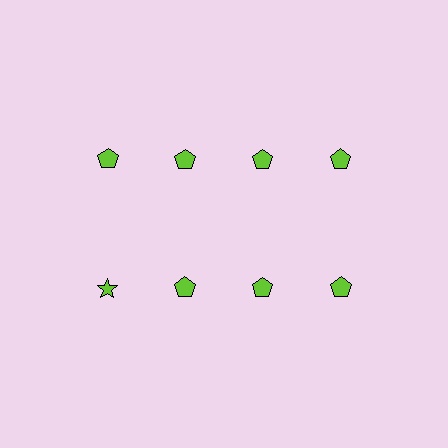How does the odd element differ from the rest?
It has a different shape: star instead of pentagon.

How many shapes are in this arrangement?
There are 8 shapes arranged in a grid pattern.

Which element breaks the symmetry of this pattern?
The lime star in the second row, leftmost column breaks the symmetry. All other shapes are lime pentagons.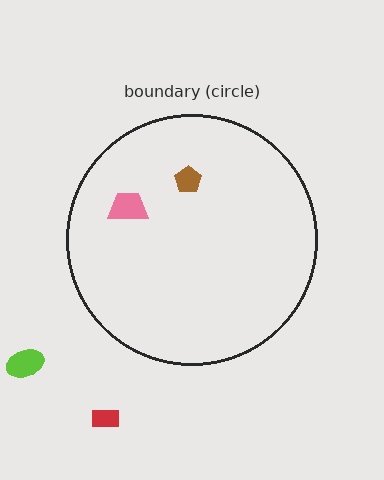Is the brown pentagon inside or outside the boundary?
Inside.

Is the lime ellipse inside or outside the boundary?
Outside.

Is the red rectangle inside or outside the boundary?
Outside.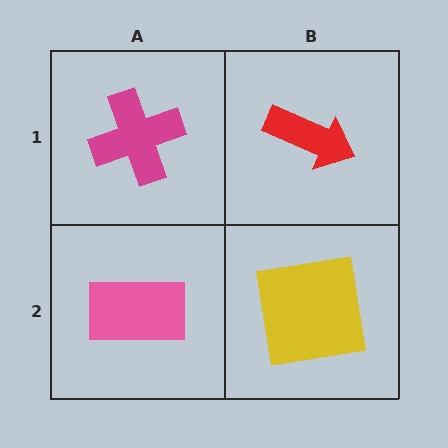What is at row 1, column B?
A red arrow.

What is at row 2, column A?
A pink rectangle.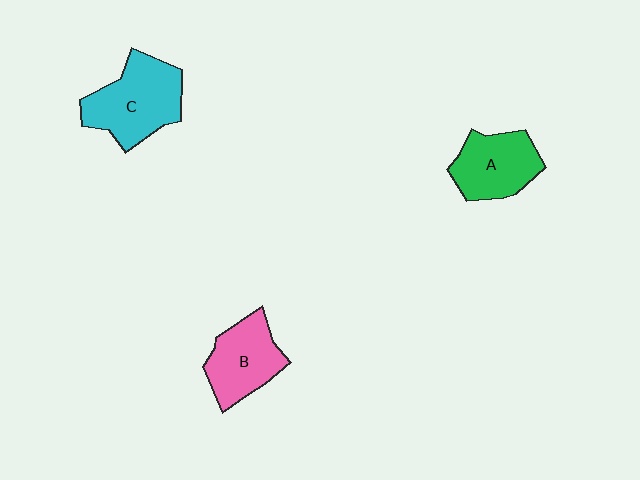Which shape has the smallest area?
Shape B (pink).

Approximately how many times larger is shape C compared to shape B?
Approximately 1.3 times.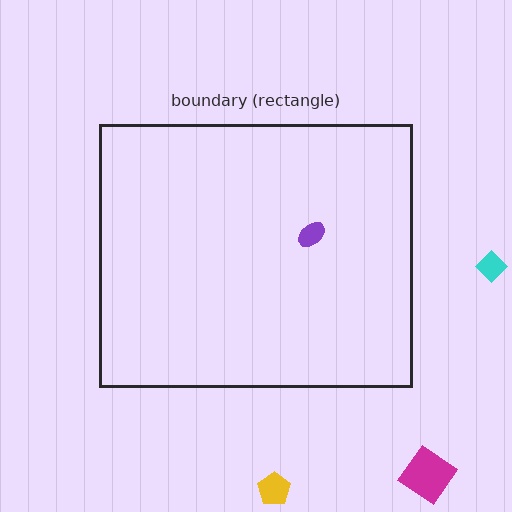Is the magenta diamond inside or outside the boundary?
Outside.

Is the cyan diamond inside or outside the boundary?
Outside.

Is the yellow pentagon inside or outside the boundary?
Outside.